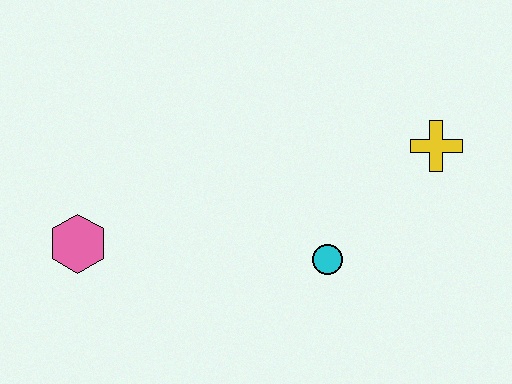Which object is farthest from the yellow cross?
The pink hexagon is farthest from the yellow cross.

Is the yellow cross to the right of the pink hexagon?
Yes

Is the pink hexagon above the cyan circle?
Yes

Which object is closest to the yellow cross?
The cyan circle is closest to the yellow cross.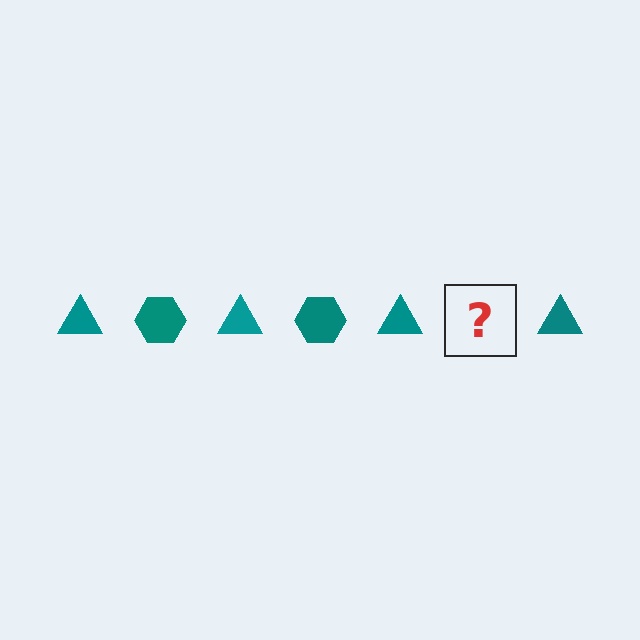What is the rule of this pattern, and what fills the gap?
The rule is that the pattern cycles through triangle, hexagon shapes in teal. The gap should be filled with a teal hexagon.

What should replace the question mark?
The question mark should be replaced with a teal hexagon.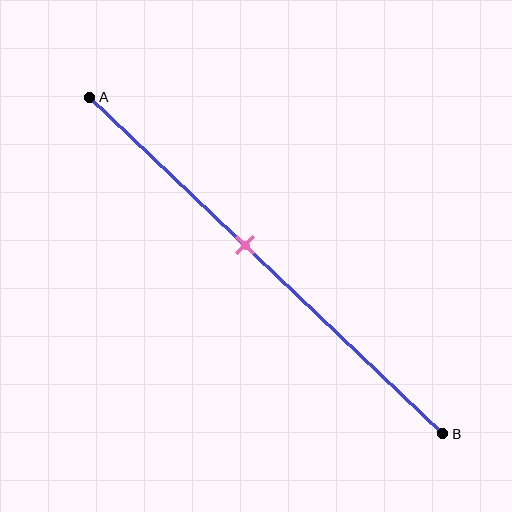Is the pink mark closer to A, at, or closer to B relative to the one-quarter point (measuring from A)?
The pink mark is closer to point B than the one-quarter point of segment AB.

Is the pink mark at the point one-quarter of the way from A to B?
No, the mark is at about 45% from A, not at the 25% one-quarter point.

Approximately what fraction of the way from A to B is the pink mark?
The pink mark is approximately 45% of the way from A to B.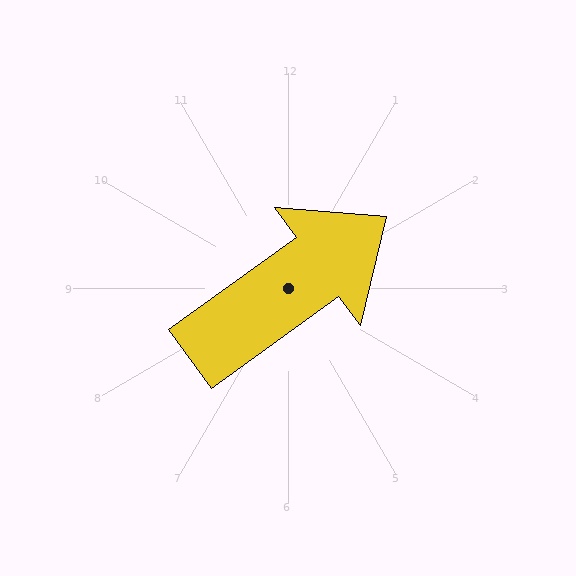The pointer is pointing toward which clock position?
Roughly 2 o'clock.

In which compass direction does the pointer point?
Northeast.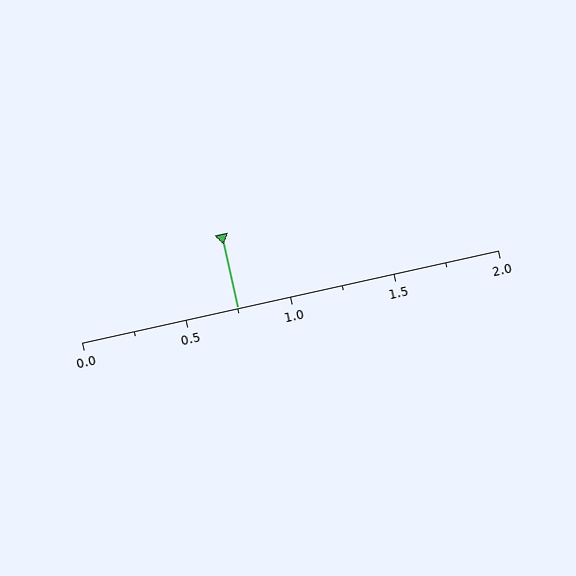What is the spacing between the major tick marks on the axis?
The major ticks are spaced 0.5 apart.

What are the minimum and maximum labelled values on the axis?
The axis runs from 0.0 to 2.0.